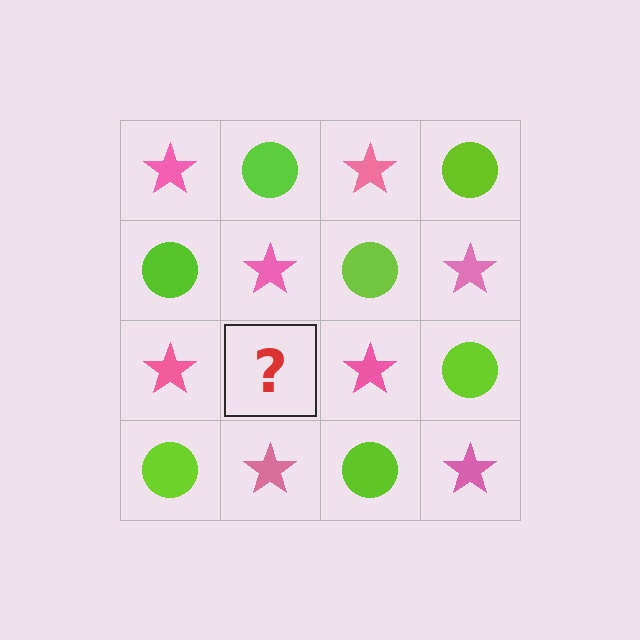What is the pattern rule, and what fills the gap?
The rule is that it alternates pink star and lime circle in a checkerboard pattern. The gap should be filled with a lime circle.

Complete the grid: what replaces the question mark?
The question mark should be replaced with a lime circle.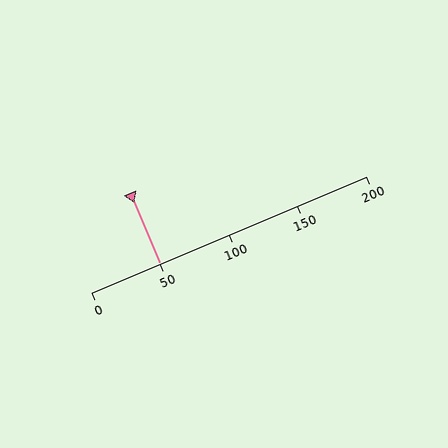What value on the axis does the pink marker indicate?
The marker indicates approximately 50.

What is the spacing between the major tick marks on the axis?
The major ticks are spaced 50 apart.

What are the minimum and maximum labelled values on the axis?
The axis runs from 0 to 200.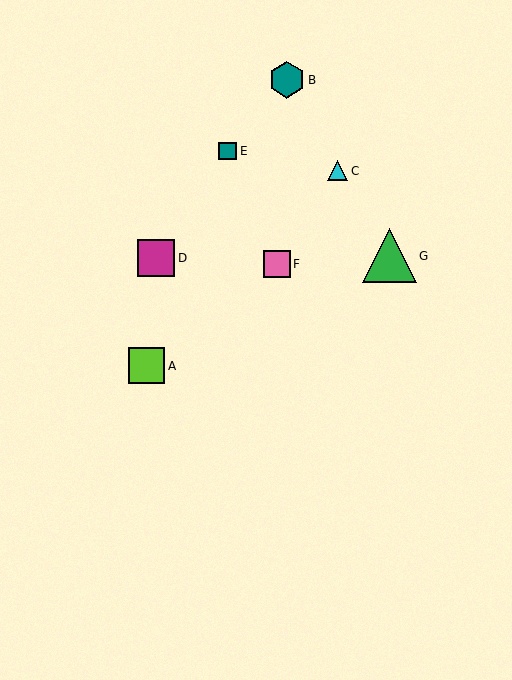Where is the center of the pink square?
The center of the pink square is at (277, 264).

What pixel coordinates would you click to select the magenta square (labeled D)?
Click at (156, 258) to select the magenta square D.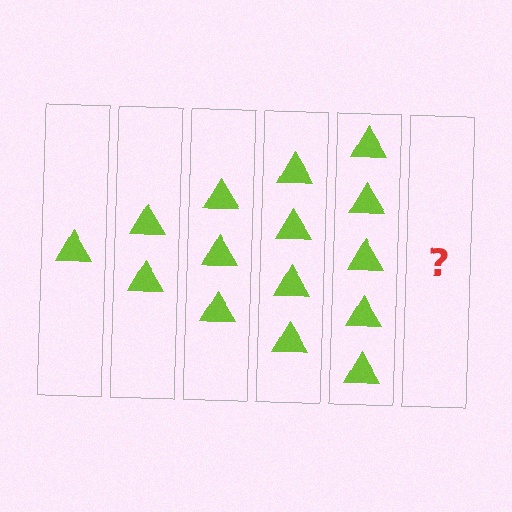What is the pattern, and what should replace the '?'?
The pattern is that each step adds one more triangle. The '?' should be 6 triangles.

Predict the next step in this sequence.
The next step is 6 triangles.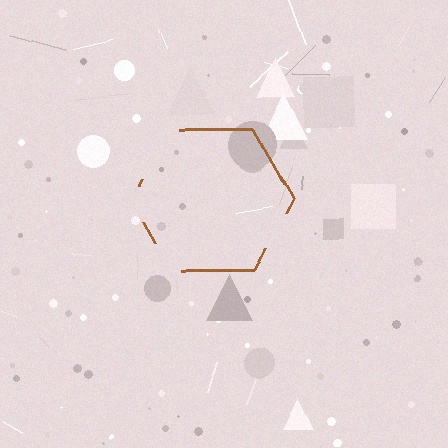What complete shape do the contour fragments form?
The contour fragments form a hexagon.